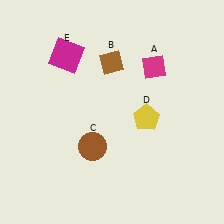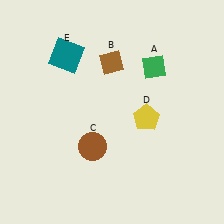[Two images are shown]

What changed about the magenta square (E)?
In Image 1, E is magenta. In Image 2, it changed to teal.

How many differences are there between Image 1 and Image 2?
There are 2 differences between the two images.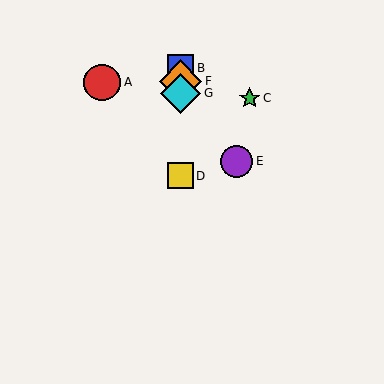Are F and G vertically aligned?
Yes, both are at x≈180.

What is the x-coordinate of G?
Object G is at x≈180.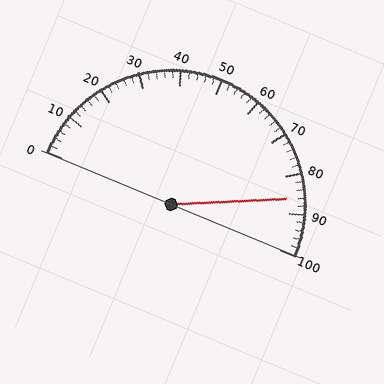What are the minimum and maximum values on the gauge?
The gauge ranges from 0 to 100.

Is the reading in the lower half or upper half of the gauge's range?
The reading is in the upper half of the range (0 to 100).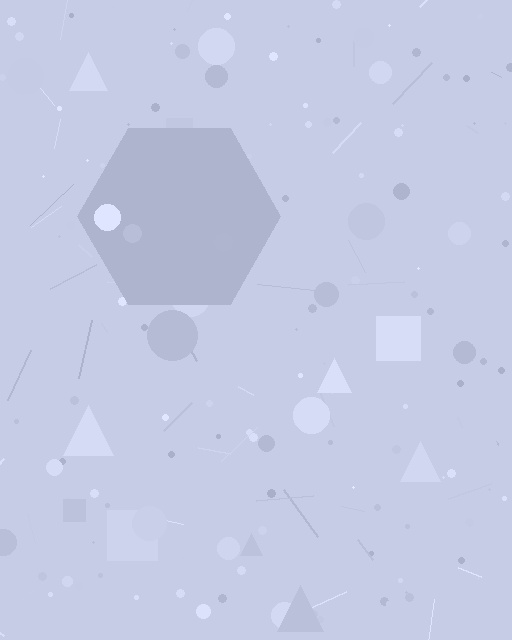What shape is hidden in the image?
A hexagon is hidden in the image.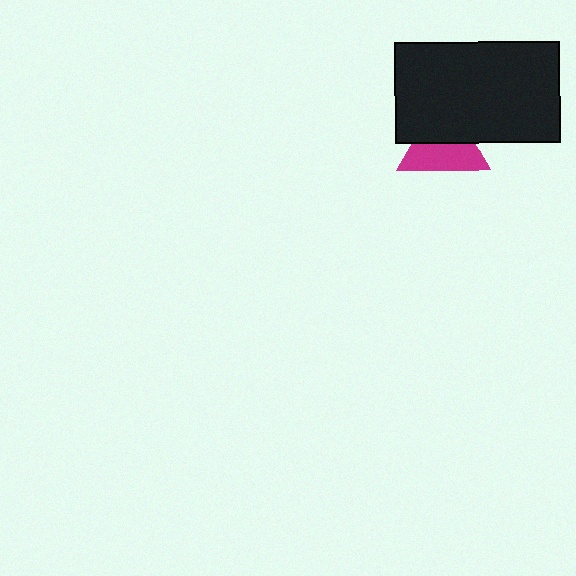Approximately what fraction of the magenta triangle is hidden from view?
Roughly 47% of the magenta triangle is hidden behind the black rectangle.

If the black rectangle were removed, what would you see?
You would see the complete magenta triangle.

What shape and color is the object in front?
The object in front is a black rectangle.